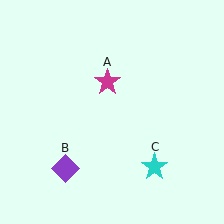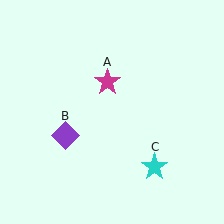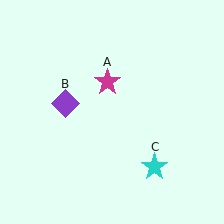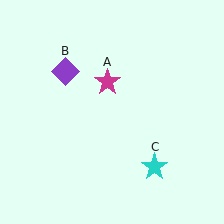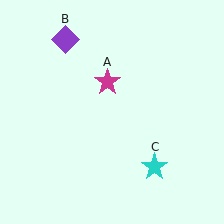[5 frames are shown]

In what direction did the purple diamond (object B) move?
The purple diamond (object B) moved up.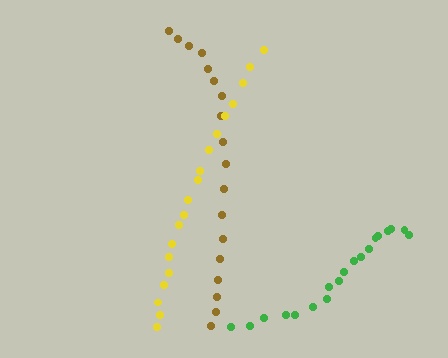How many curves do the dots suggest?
There are 3 distinct paths.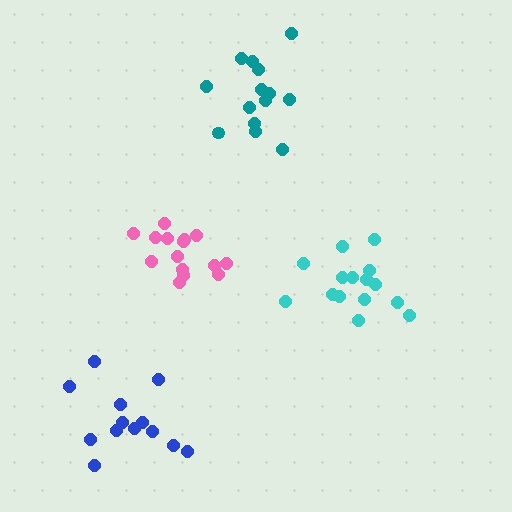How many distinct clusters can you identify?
There are 4 distinct clusters.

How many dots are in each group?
Group 1: 14 dots, Group 2: 13 dots, Group 3: 15 dots, Group 4: 15 dots (57 total).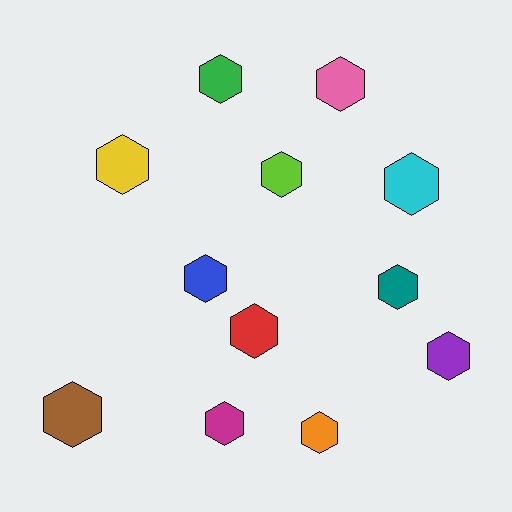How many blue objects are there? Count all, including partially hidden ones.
There is 1 blue object.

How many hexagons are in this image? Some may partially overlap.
There are 12 hexagons.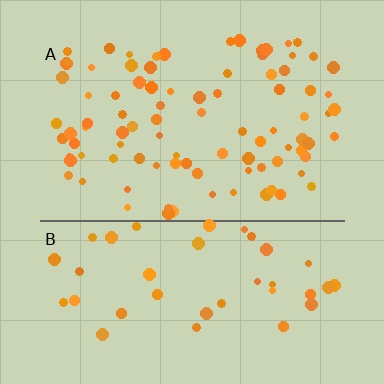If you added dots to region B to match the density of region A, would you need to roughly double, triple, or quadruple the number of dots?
Approximately double.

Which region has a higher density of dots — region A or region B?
A (the top).